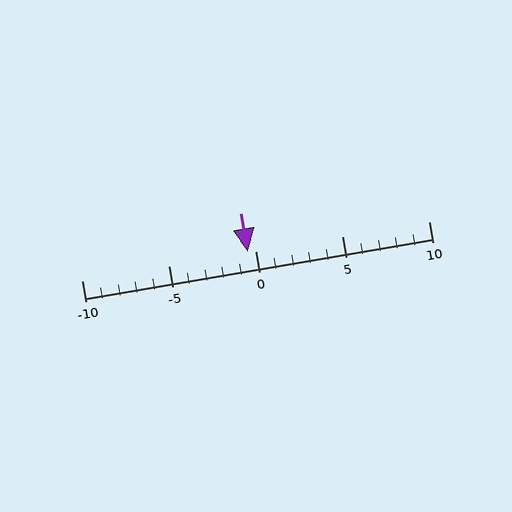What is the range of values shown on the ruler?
The ruler shows values from -10 to 10.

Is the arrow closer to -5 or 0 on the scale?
The arrow is closer to 0.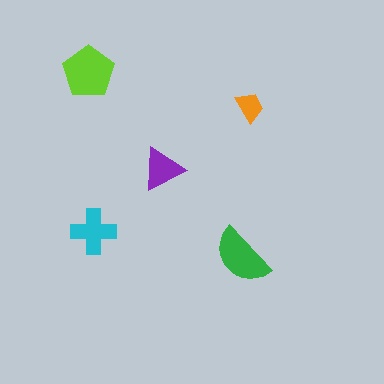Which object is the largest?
The lime pentagon.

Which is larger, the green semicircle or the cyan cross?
The green semicircle.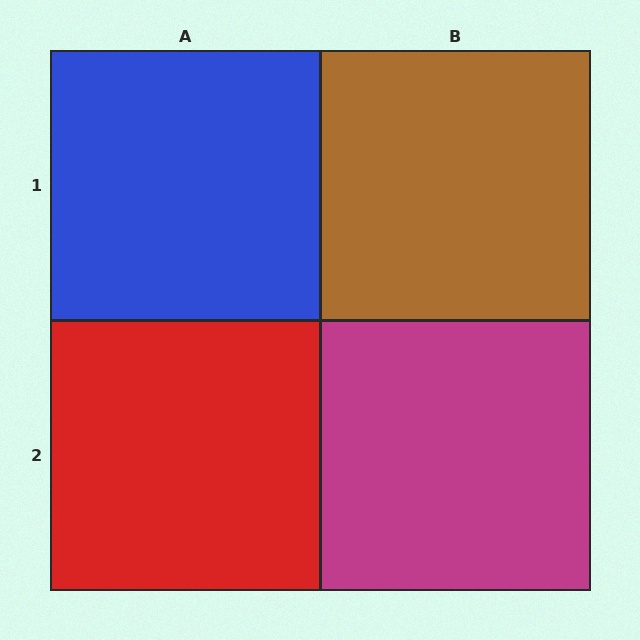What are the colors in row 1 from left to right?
Blue, brown.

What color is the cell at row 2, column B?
Magenta.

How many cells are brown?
1 cell is brown.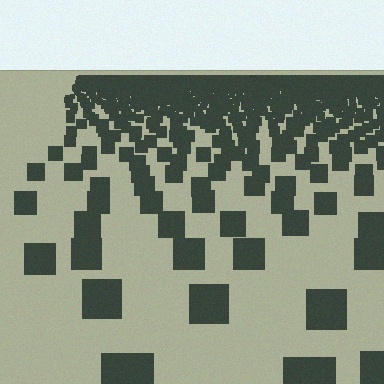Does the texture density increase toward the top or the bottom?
Density increases toward the top.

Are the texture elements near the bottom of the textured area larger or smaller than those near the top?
Larger. Near the bottom, elements are closer to the viewer and appear at a bigger on-screen size.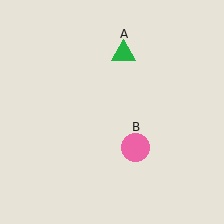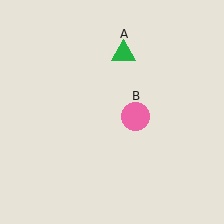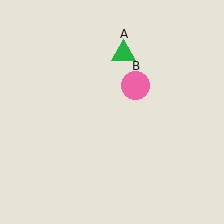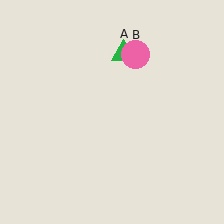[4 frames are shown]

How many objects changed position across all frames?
1 object changed position: pink circle (object B).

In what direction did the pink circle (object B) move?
The pink circle (object B) moved up.